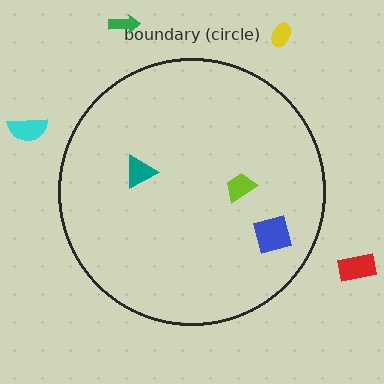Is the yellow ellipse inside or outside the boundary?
Outside.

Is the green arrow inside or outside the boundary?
Outside.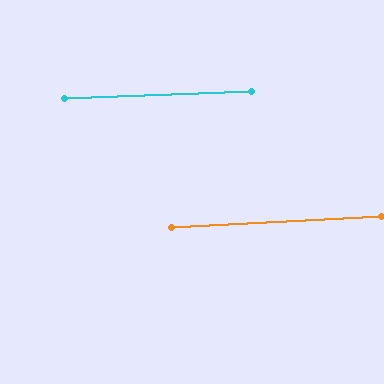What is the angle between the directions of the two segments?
Approximately 1 degree.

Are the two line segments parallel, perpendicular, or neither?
Parallel — their directions differ by only 1.1°.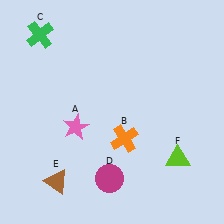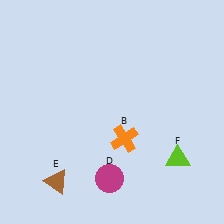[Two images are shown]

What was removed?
The green cross (C), the pink star (A) were removed in Image 2.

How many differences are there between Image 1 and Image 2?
There are 2 differences between the two images.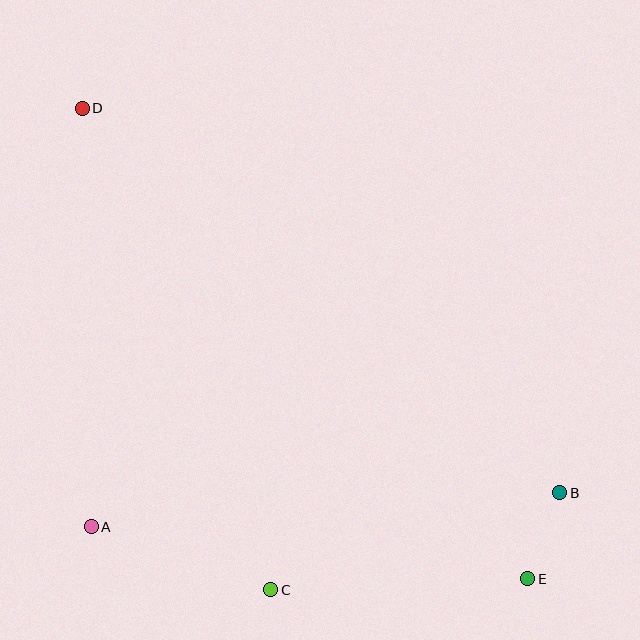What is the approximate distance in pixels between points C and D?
The distance between C and D is approximately 518 pixels.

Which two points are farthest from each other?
Points D and E are farthest from each other.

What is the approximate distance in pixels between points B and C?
The distance between B and C is approximately 305 pixels.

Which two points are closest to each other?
Points B and E are closest to each other.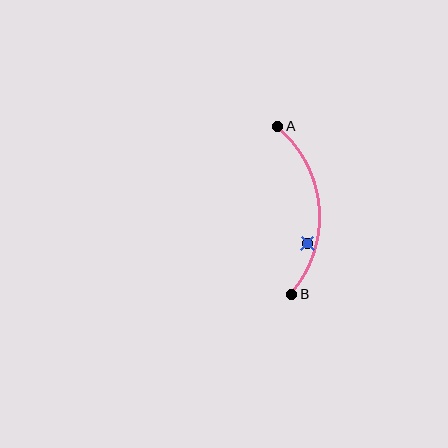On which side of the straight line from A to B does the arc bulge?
The arc bulges to the right of the straight line connecting A and B.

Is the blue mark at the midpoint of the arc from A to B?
No — the blue mark does not lie on the arc at all. It sits slightly inside the curve.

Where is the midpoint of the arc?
The arc midpoint is the point on the curve farthest from the straight line joining A and B. It sits to the right of that line.